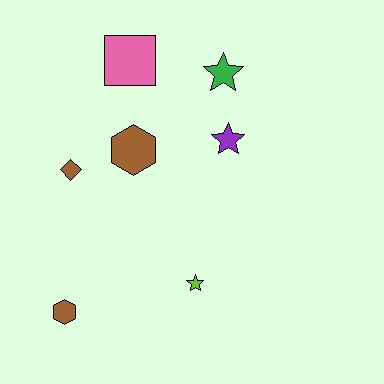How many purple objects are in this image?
There is 1 purple object.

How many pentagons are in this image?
There are no pentagons.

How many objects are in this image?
There are 7 objects.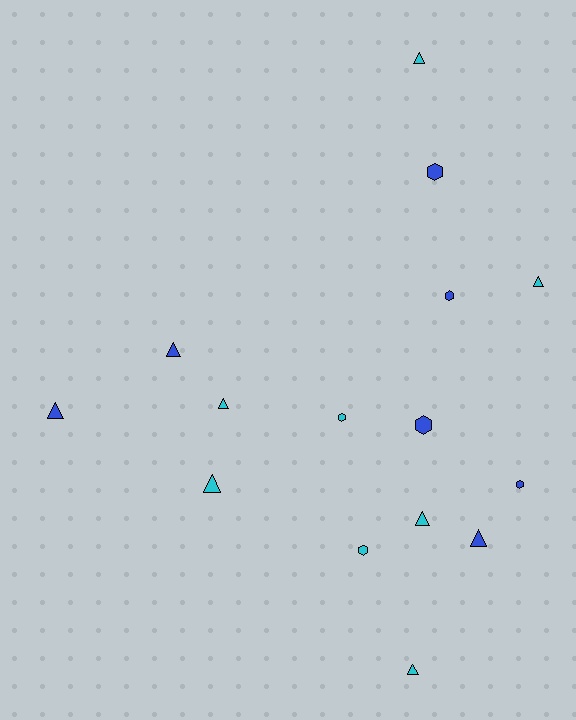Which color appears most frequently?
Cyan, with 8 objects.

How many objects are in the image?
There are 15 objects.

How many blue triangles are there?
There are 3 blue triangles.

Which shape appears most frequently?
Triangle, with 9 objects.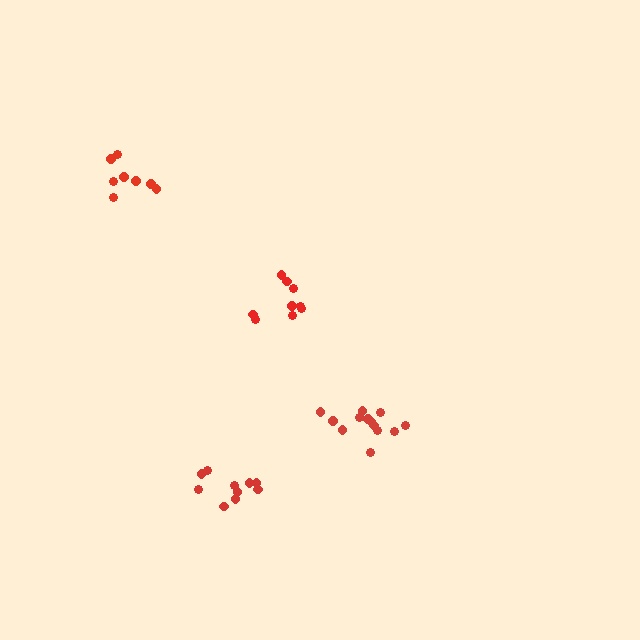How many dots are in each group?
Group 1: 13 dots, Group 2: 9 dots, Group 3: 8 dots, Group 4: 10 dots (40 total).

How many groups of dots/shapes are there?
There are 4 groups.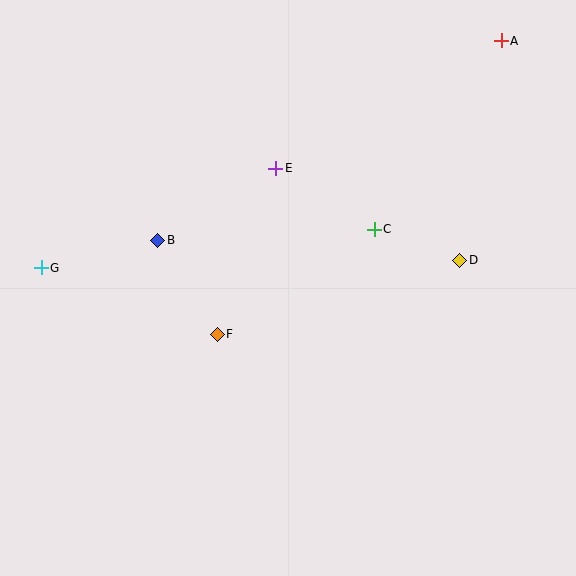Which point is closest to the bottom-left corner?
Point G is closest to the bottom-left corner.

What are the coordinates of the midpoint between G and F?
The midpoint between G and F is at (129, 301).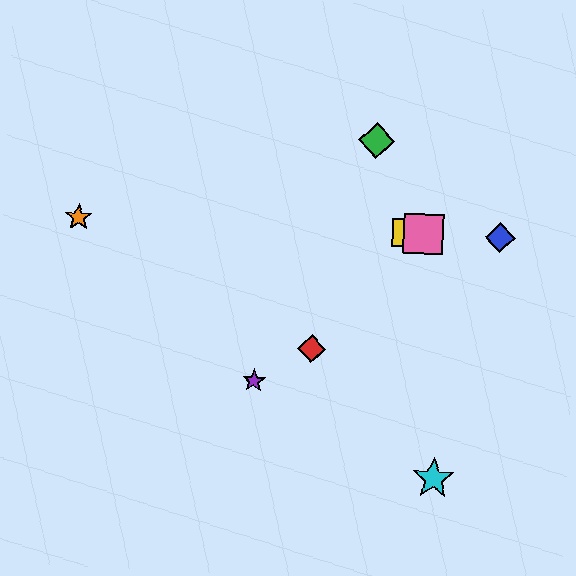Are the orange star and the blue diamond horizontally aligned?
Yes, both are at y≈217.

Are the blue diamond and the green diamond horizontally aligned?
No, the blue diamond is at y≈238 and the green diamond is at y≈140.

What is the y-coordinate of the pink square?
The pink square is at y≈234.